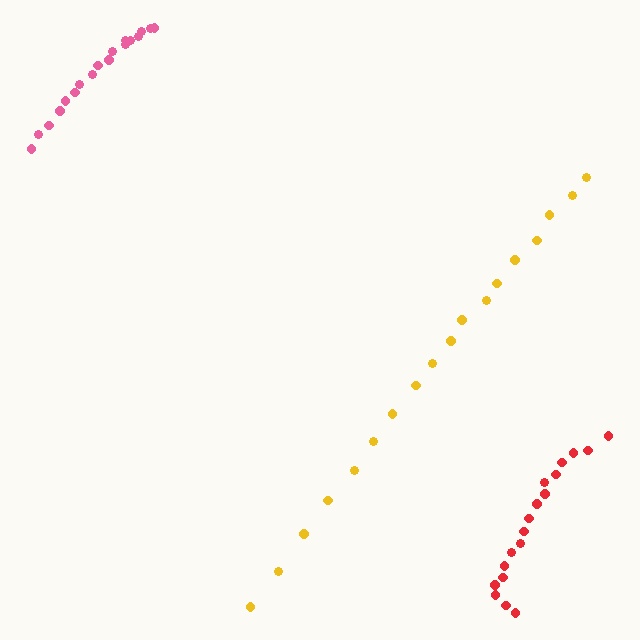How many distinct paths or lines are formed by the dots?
There are 3 distinct paths.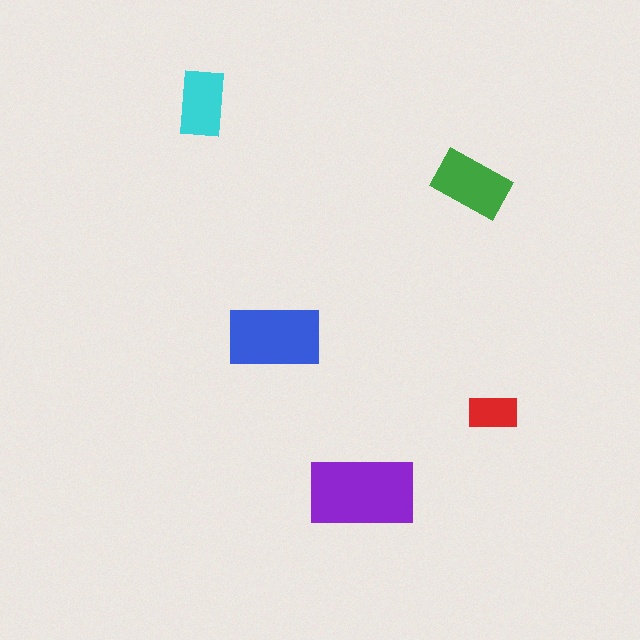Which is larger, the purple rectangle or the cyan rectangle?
The purple one.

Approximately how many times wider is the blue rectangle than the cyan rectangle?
About 1.5 times wider.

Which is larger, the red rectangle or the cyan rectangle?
The cyan one.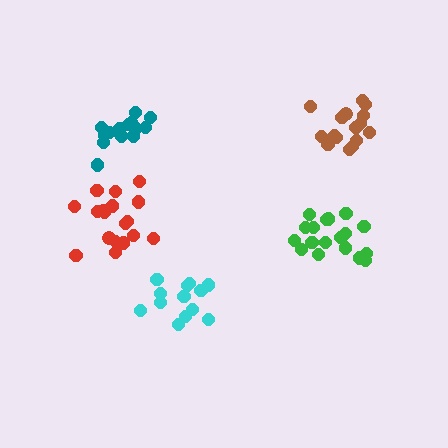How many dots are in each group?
Group 1: 18 dots, Group 2: 13 dots, Group 3: 15 dots, Group 4: 18 dots, Group 5: 16 dots (80 total).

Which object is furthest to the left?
The red cluster is leftmost.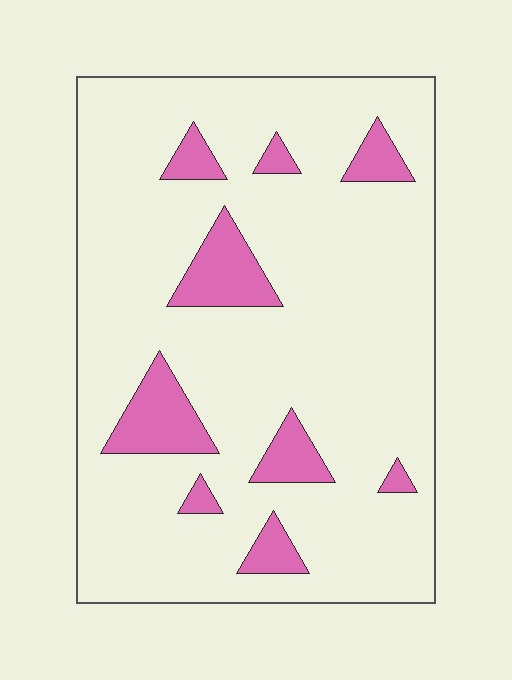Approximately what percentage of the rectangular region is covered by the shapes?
Approximately 15%.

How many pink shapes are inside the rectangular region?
9.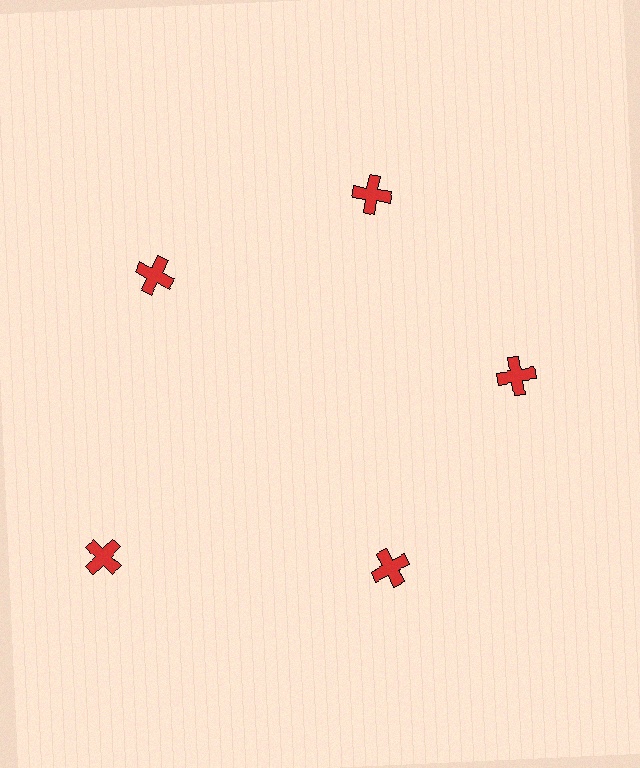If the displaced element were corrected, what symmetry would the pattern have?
It would have 5-fold rotational symmetry — the pattern would map onto itself every 72 degrees.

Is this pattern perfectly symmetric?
No. The 5 red crosses are arranged in a ring, but one element near the 8 o'clock position is pushed outward from the center, breaking the 5-fold rotational symmetry.